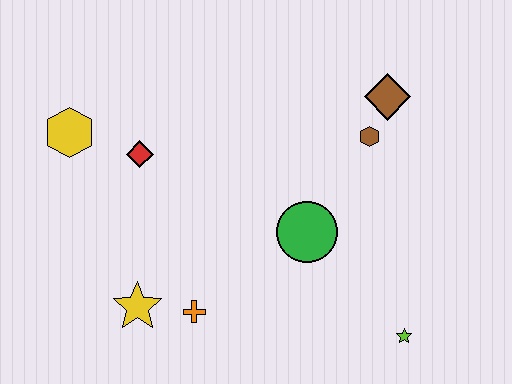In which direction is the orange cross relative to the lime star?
The orange cross is to the left of the lime star.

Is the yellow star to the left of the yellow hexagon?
No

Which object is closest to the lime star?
The green circle is closest to the lime star.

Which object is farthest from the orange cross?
The brown diamond is farthest from the orange cross.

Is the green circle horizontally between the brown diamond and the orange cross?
Yes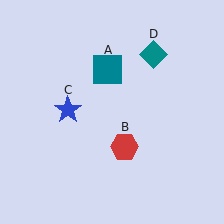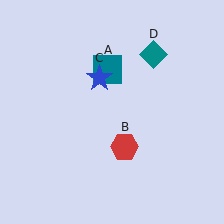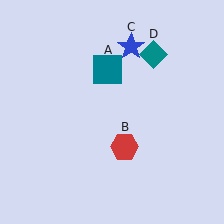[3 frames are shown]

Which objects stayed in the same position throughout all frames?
Teal square (object A) and red hexagon (object B) and teal diamond (object D) remained stationary.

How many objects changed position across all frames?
1 object changed position: blue star (object C).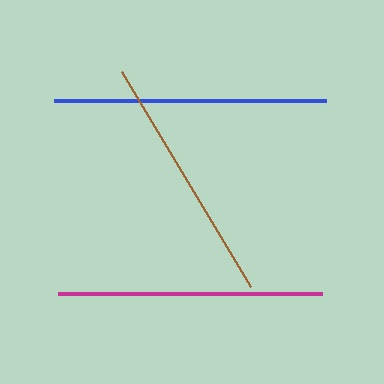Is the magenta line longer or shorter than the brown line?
The magenta line is longer than the brown line.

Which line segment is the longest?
The blue line is the longest at approximately 272 pixels.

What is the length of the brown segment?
The brown segment is approximately 250 pixels long.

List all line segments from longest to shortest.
From longest to shortest: blue, magenta, brown.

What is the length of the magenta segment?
The magenta segment is approximately 264 pixels long.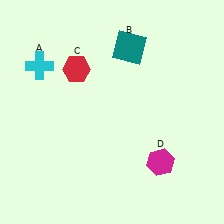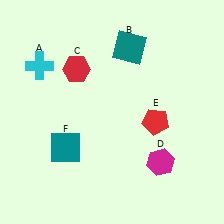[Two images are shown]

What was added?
A red pentagon (E), a teal square (F) were added in Image 2.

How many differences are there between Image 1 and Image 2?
There are 2 differences between the two images.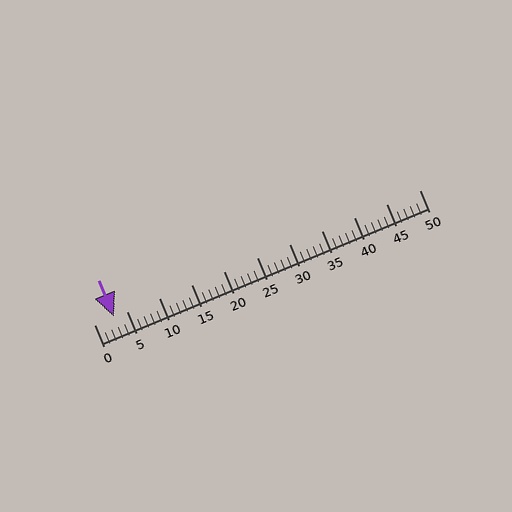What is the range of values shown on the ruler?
The ruler shows values from 0 to 50.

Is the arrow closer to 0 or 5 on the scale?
The arrow is closer to 5.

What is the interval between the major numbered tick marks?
The major tick marks are spaced 5 units apart.